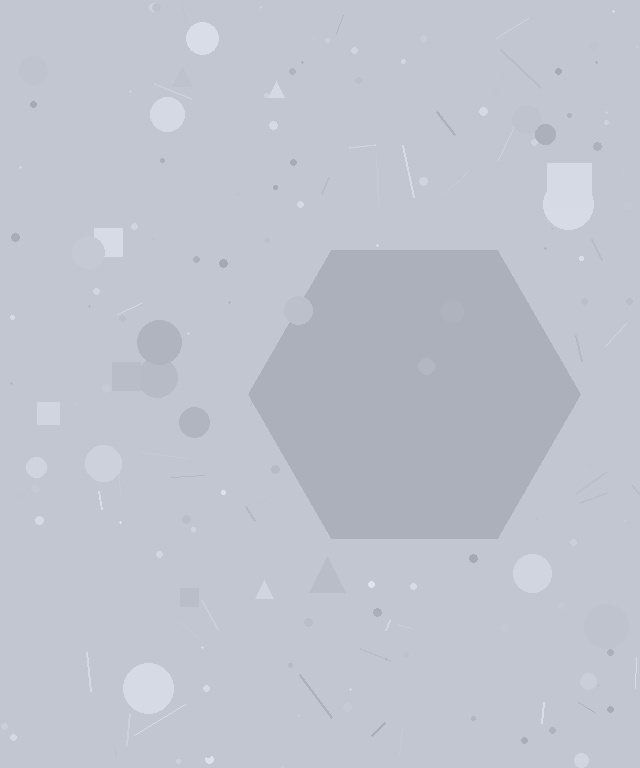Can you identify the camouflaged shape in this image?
The camouflaged shape is a hexagon.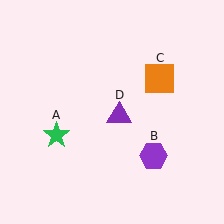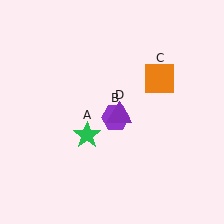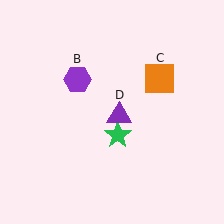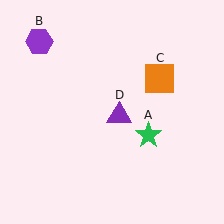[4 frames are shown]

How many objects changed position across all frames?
2 objects changed position: green star (object A), purple hexagon (object B).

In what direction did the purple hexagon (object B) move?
The purple hexagon (object B) moved up and to the left.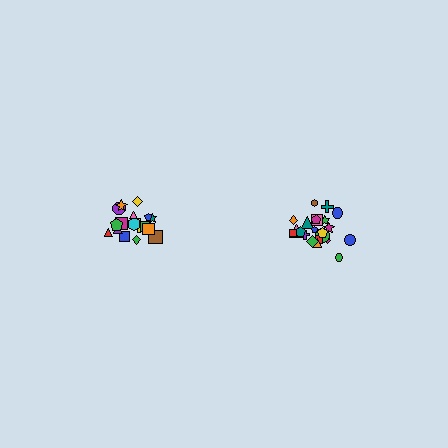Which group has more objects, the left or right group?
The right group.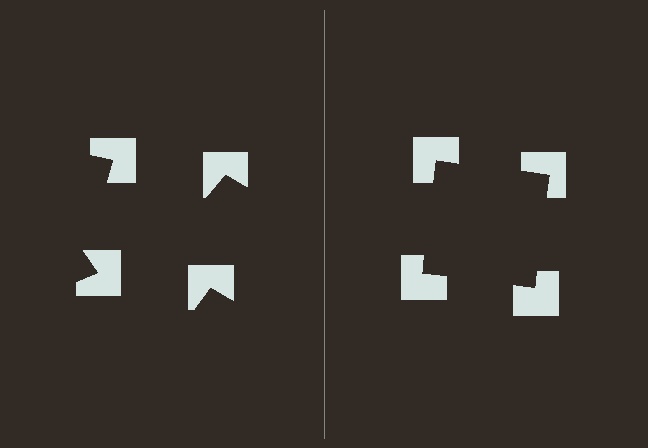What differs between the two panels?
The notched squares are positioned identically on both sides; only the wedge orientations differ. On the right they align to a square; on the left they are misaligned.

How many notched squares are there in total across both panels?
8 — 4 on each side.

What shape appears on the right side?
An illusory square.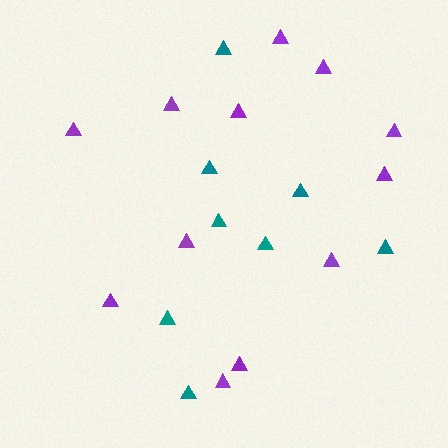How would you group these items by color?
There are 2 groups: one group of teal triangles (8) and one group of purple triangles (12).